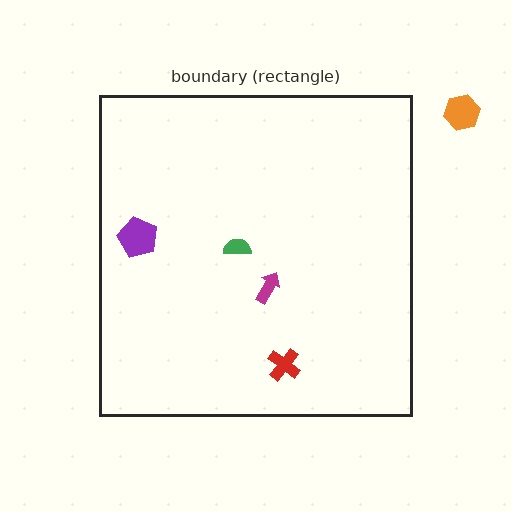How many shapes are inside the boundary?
4 inside, 1 outside.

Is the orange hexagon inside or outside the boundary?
Outside.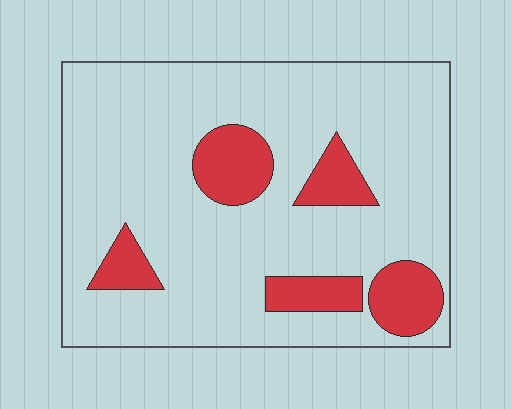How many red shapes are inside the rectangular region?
5.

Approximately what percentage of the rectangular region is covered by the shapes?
Approximately 15%.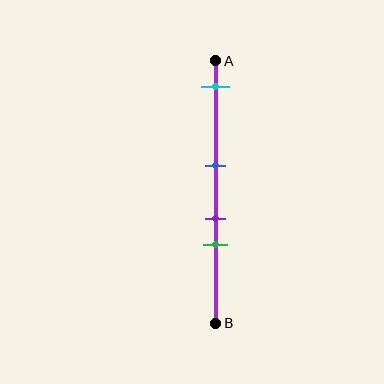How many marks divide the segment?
There are 4 marks dividing the segment.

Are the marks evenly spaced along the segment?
No, the marks are not evenly spaced.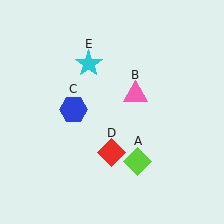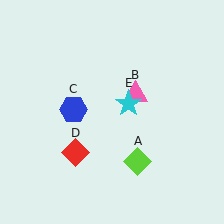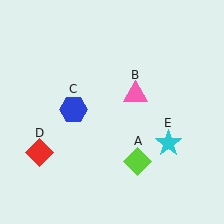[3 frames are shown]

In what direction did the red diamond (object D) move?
The red diamond (object D) moved left.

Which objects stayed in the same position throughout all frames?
Lime diamond (object A) and pink triangle (object B) and blue hexagon (object C) remained stationary.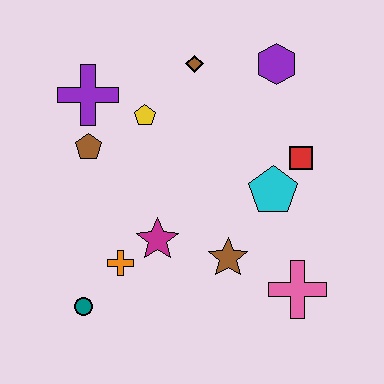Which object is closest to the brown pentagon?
The purple cross is closest to the brown pentagon.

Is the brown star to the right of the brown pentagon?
Yes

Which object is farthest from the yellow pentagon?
The pink cross is farthest from the yellow pentagon.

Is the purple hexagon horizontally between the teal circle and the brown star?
No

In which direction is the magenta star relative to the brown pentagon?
The magenta star is below the brown pentagon.